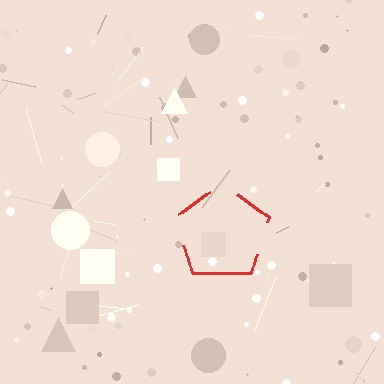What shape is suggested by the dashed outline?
The dashed outline suggests a pentagon.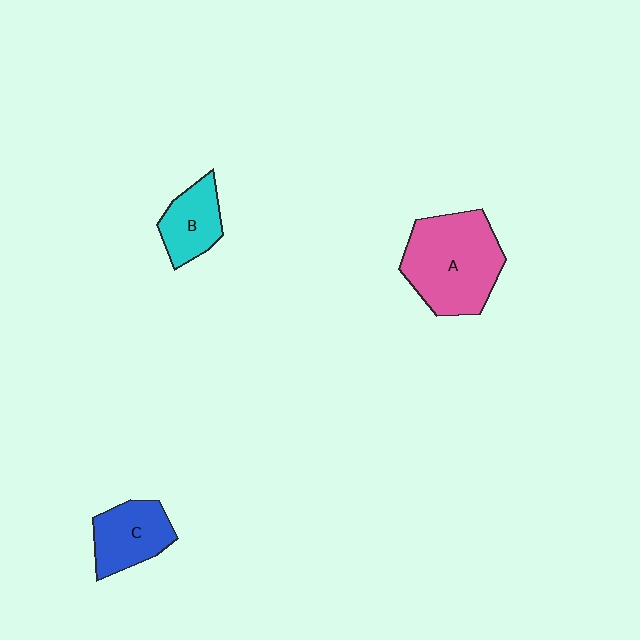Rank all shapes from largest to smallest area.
From largest to smallest: A (pink), C (blue), B (cyan).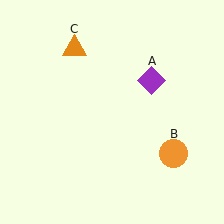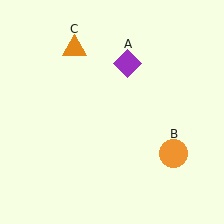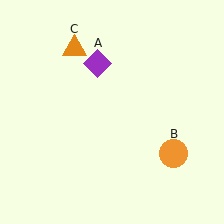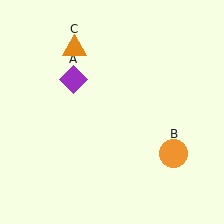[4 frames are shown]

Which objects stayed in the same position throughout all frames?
Orange circle (object B) and orange triangle (object C) remained stationary.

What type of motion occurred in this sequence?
The purple diamond (object A) rotated counterclockwise around the center of the scene.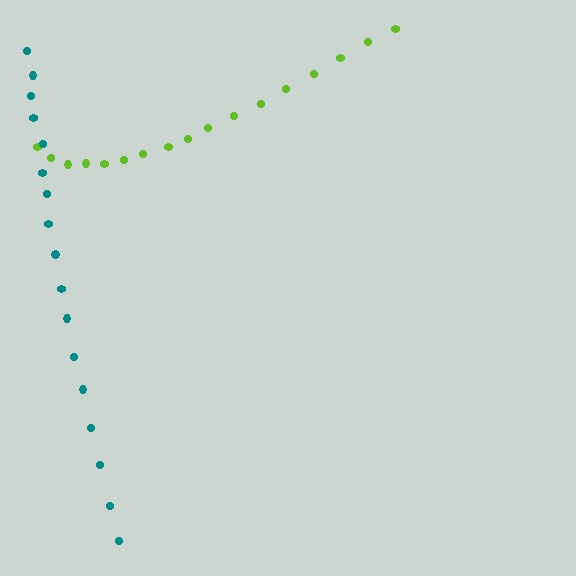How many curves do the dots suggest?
There are 2 distinct paths.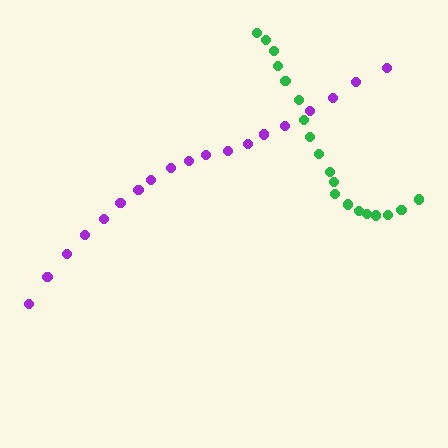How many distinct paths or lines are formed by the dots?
There are 2 distinct paths.